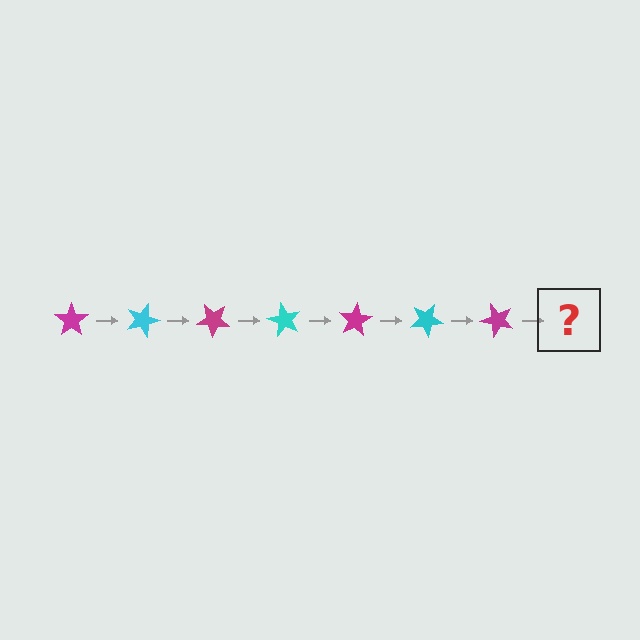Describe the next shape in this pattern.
It should be a cyan star, rotated 140 degrees from the start.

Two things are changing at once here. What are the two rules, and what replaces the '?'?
The two rules are that it rotates 20 degrees each step and the color cycles through magenta and cyan. The '?' should be a cyan star, rotated 140 degrees from the start.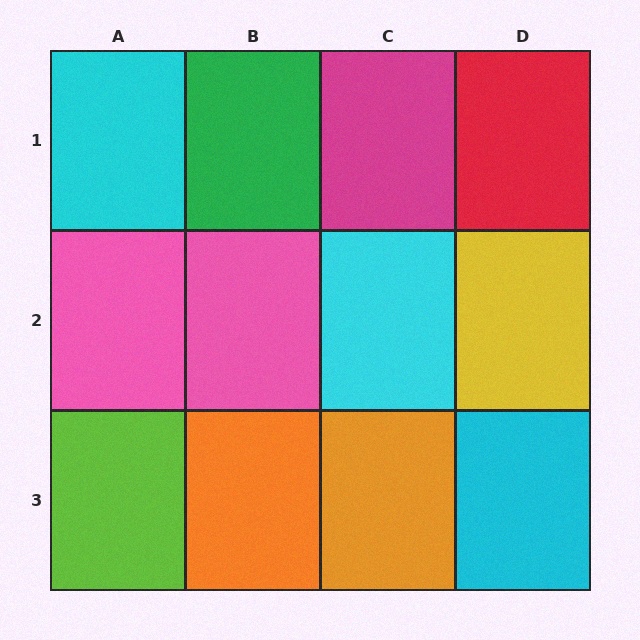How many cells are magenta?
1 cell is magenta.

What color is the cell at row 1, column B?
Green.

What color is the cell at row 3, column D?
Cyan.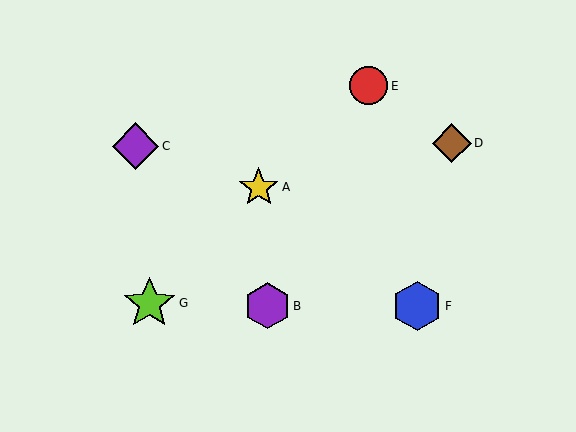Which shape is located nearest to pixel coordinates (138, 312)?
The lime star (labeled G) at (149, 303) is nearest to that location.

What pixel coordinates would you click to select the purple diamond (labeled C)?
Click at (136, 146) to select the purple diamond C.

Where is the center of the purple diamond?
The center of the purple diamond is at (136, 146).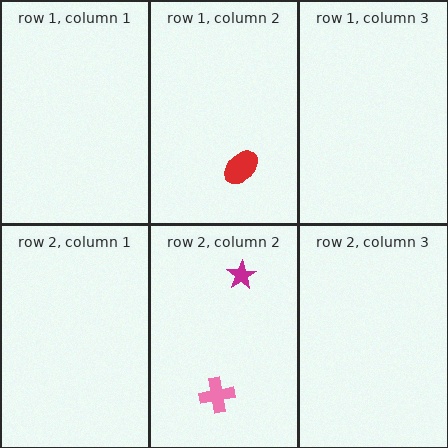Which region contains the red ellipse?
The row 1, column 2 region.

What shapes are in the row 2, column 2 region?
The pink cross, the magenta star.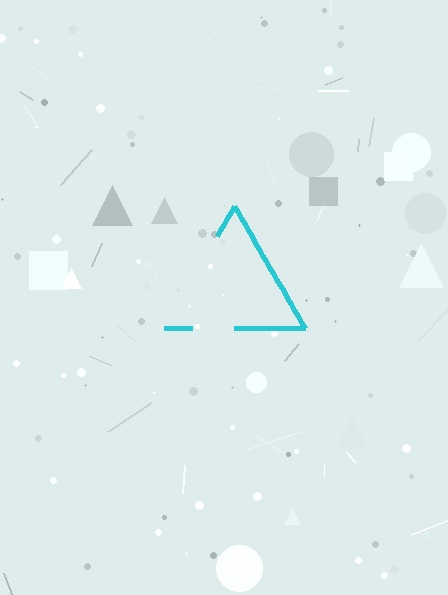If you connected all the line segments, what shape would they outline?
They would outline a triangle.